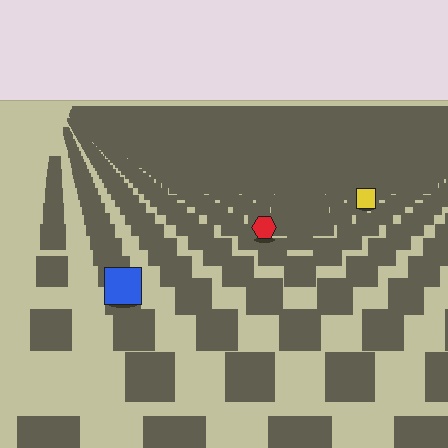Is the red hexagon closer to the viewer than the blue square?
No. The blue square is closer — you can tell from the texture gradient: the ground texture is coarser near it.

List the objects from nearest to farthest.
From nearest to farthest: the blue square, the red hexagon, the yellow square.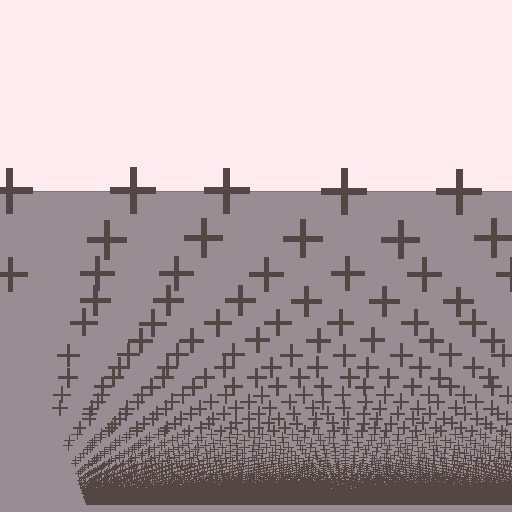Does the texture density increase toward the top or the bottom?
Density increases toward the bottom.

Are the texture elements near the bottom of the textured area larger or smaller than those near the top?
Smaller. The gradient is inverted — elements near the bottom are smaller and denser.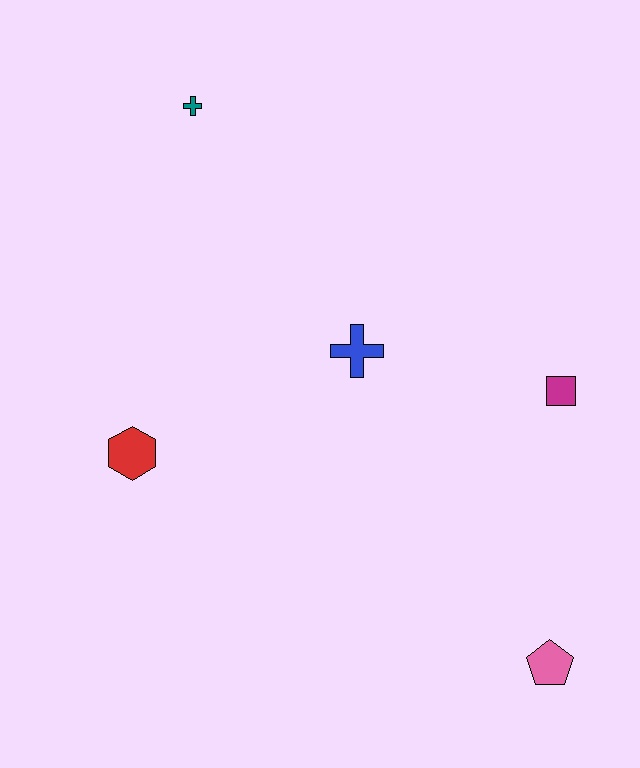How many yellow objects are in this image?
There are no yellow objects.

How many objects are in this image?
There are 5 objects.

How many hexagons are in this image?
There is 1 hexagon.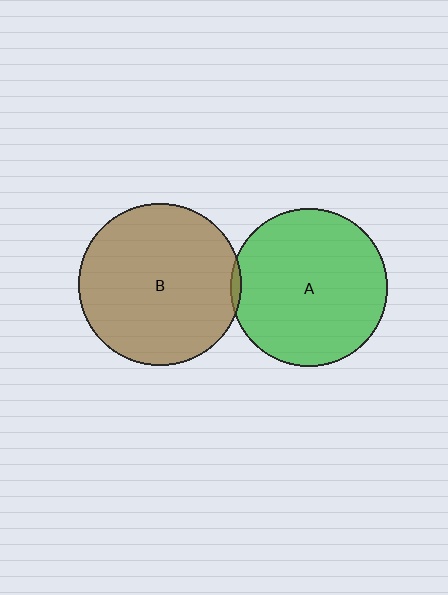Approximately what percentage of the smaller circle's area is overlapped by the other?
Approximately 5%.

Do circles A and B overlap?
Yes.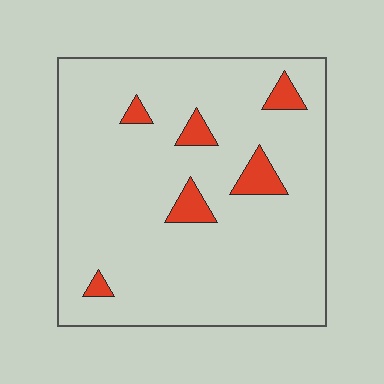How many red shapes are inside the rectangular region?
6.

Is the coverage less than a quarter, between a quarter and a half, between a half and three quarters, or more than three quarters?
Less than a quarter.